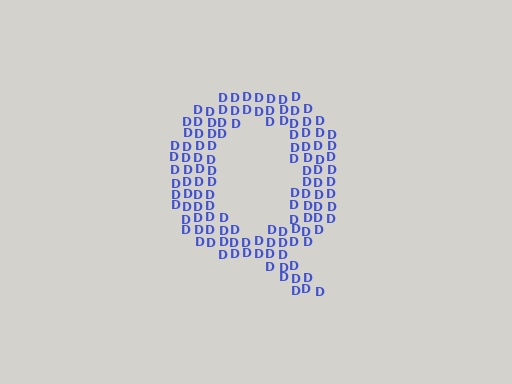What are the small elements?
The small elements are letter D's.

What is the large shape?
The large shape is the letter Q.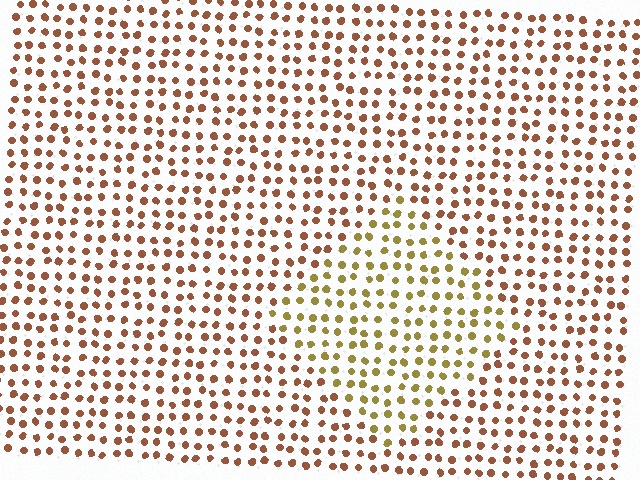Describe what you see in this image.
The image is filled with small brown elements in a uniform arrangement. A diamond-shaped region is visible where the elements are tinted to a slightly different hue, forming a subtle color boundary.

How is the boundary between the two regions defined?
The boundary is defined purely by a slight shift in hue (about 36 degrees). Spacing, size, and orientation are identical on both sides.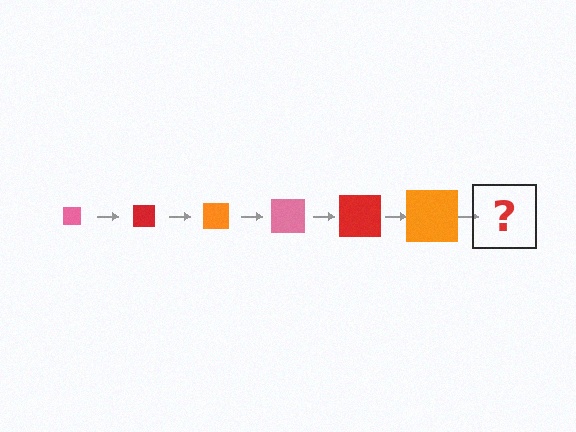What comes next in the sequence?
The next element should be a pink square, larger than the previous one.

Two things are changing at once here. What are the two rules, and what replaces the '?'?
The two rules are that the square grows larger each step and the color cycles through pink, red, and orange. The '?' should be a pink square, larger than the previous one.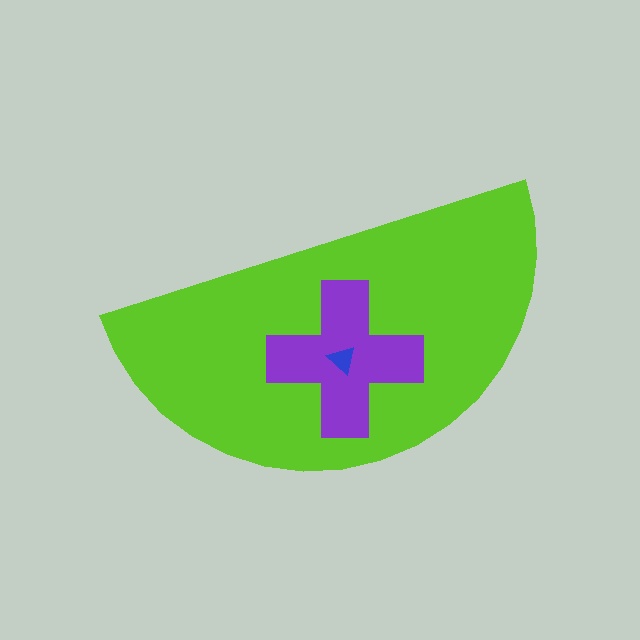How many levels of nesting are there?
3.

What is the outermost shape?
The lime semicircle.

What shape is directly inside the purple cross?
The blue triangle.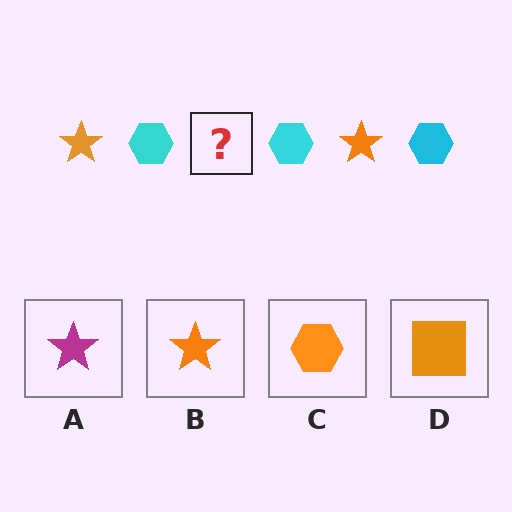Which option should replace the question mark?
Option B.